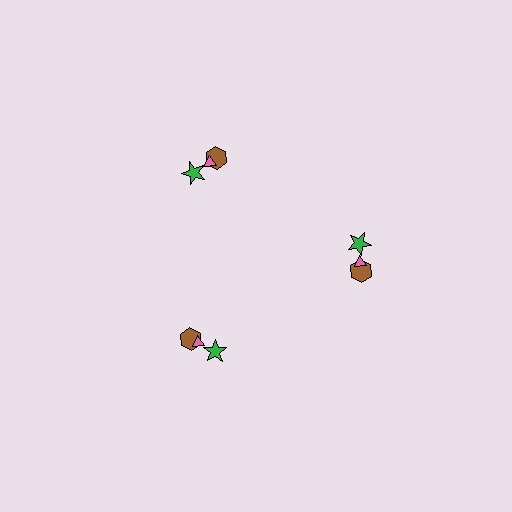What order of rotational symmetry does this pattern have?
This pattern has 3-fold rotational symmetry.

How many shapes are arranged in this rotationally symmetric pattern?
There are 9 shapes, arranged in 3 groups of 3.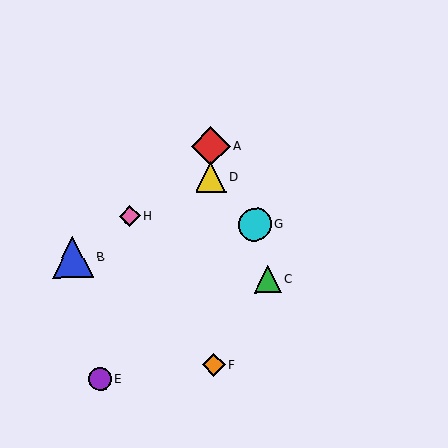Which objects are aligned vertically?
Objects A, D, F are aligned vertically.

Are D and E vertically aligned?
No, D is at x≈211 and E is at x≈100.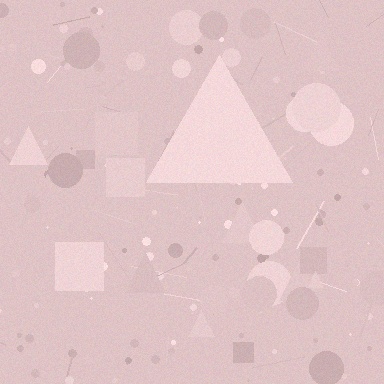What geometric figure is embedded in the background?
A triangle is embedded in the background.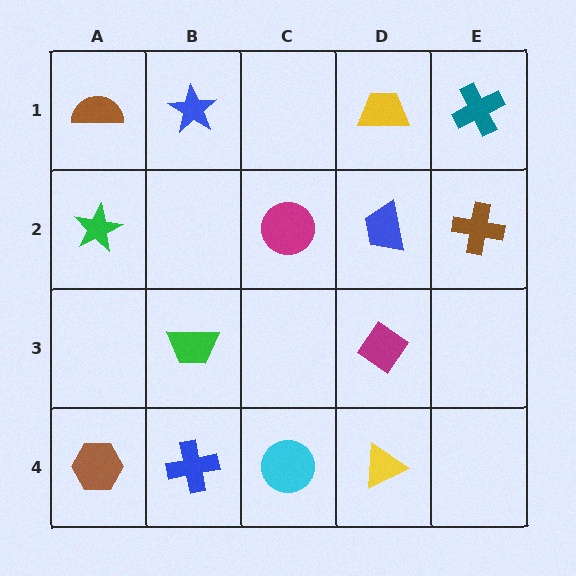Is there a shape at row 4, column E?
No, that cell is empty.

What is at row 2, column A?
A green star.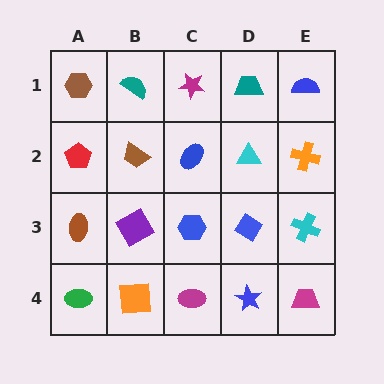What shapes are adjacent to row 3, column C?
A blue ellipse (row 2, column C), a magenta ellipse (row 4, column C), a purple square (row 3, column B), a blue diamond (row 3, column D).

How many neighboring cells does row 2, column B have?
4.